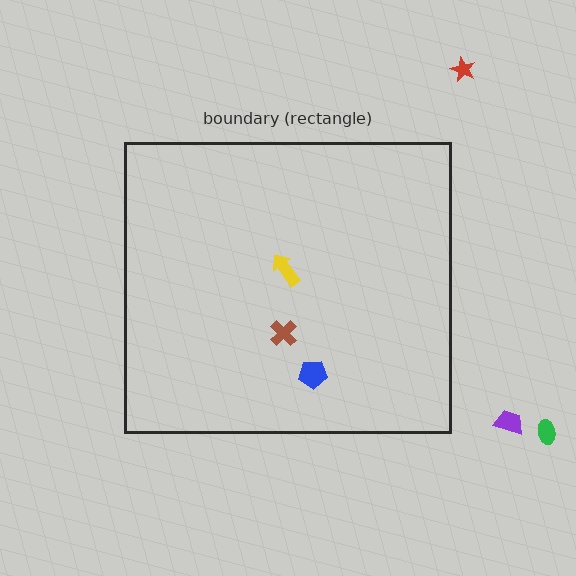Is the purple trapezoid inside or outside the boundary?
Outside.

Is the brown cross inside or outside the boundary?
Inside.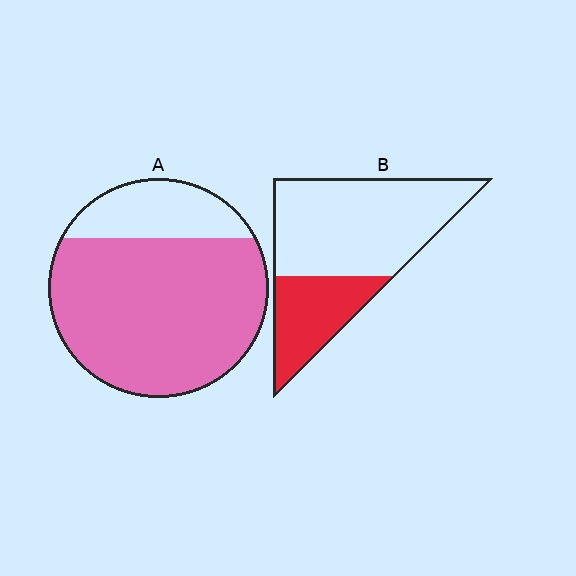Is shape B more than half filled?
No.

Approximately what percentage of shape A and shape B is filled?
A is approximately 80% and B is approximately 30%.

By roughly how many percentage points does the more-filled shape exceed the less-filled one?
By roughly 45 percentage points (A over B).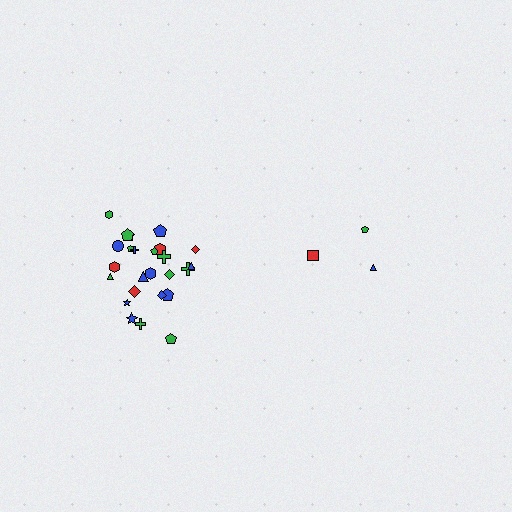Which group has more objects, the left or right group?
The left group.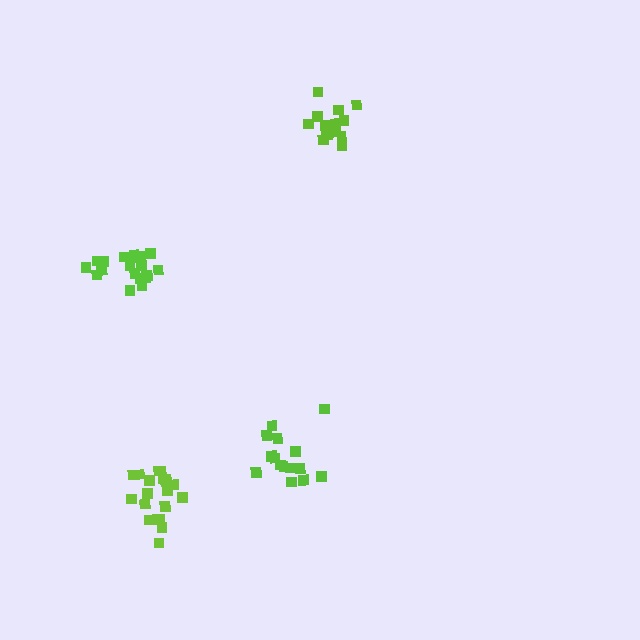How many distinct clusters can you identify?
There are 4 distinct clusters.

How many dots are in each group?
Group 1: 14 dots, Group 2: 20 dots, Group 3: 20 dots, Group 4: 15 dots (69 total).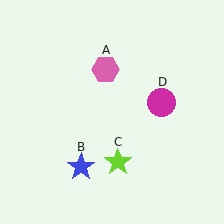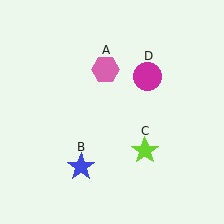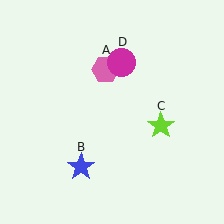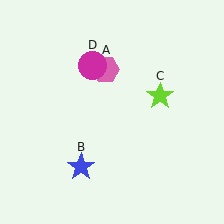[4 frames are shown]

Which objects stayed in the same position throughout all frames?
Pink hexagon (object A) and blue star (object B) remained stationary.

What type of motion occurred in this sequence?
The lime star (object C), magenta circle (object D) rotated counterclockwise around the center of the scene.